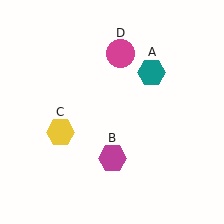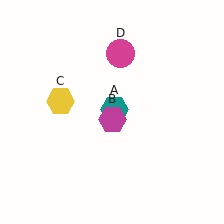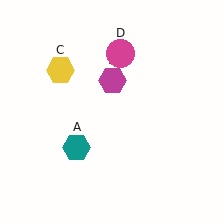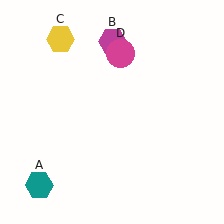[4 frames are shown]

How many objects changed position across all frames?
3 objects changed position: teal hexagon (object A), magenta hexagon (object B), yellow hexagon (object C).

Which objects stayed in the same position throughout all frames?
Magenta circle (object D) remained stationary.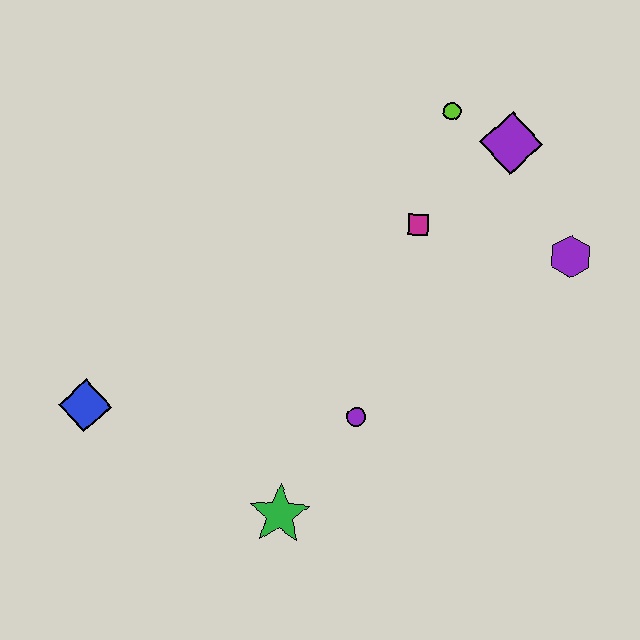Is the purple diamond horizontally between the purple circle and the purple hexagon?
Yes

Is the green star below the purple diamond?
Yes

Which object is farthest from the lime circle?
The blue diamond is farthest from the lime circle.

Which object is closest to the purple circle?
The green star is closest to the purple circle.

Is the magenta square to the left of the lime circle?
Yes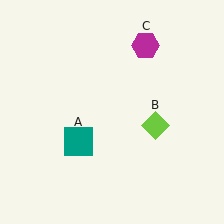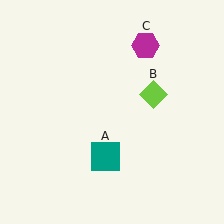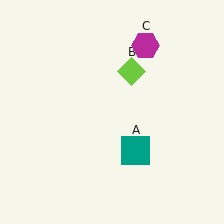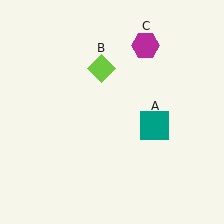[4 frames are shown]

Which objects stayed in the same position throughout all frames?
Magenta hexagon (object C) remained stationary.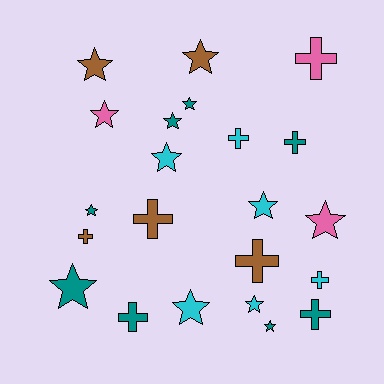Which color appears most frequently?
Teal, with 8 objects.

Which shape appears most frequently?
Star, with 13 objects.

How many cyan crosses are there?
There are 2 cyan crosses.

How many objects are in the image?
There are 22 objects.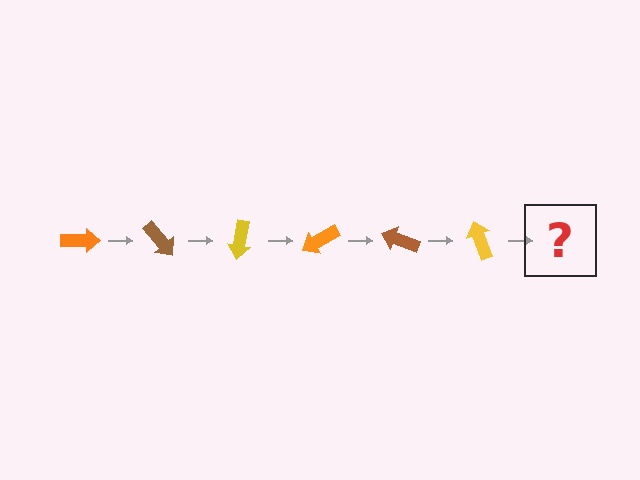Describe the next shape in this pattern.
It should be an orange arrow, rotated 300 degrees from the start.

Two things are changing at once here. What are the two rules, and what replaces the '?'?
The two rules are that it rotates 50 degrees each step and the color cycles through orange, brown, and yellow. The '?' should be an orange arrow, rotated 300 degrees from the start.